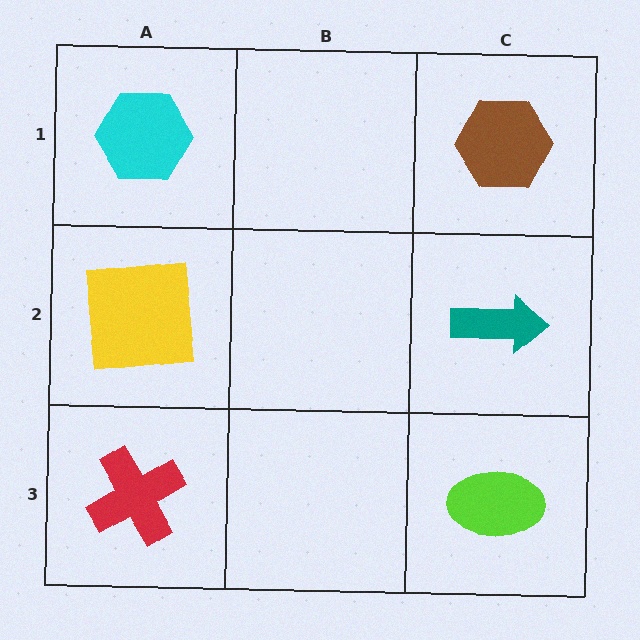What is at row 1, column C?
A brown hexagon.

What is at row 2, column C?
A teal arrow.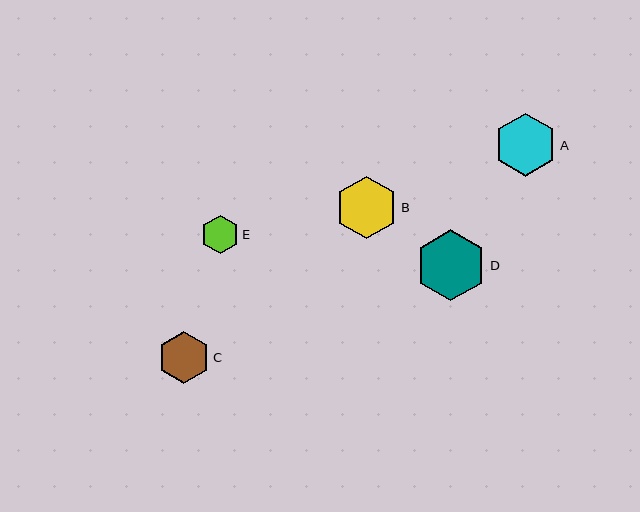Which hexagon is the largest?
Hexagon D is the largest with a size of approximately 71 pixels.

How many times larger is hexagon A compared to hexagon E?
Hexagon A is approximately 1.6 times the size of hexagon E.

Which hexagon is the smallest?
Hexagon E is the smallest with a size of approximately 38 pixels.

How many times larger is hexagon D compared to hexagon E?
Hexagon D is approximately 1.9 times the size of hexagon E.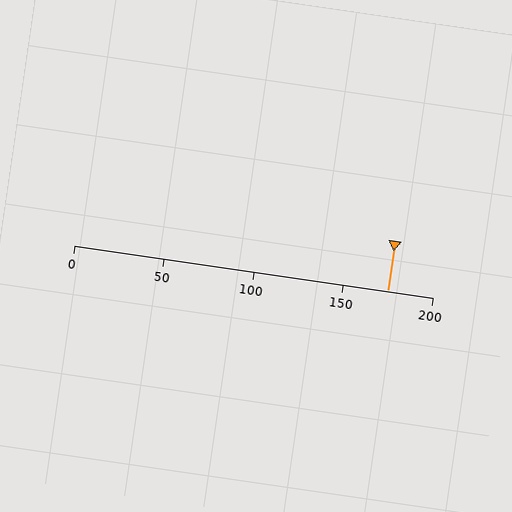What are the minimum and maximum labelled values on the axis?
The axis runs from 0 to 200.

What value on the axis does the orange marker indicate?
The marker indicates approximately 175.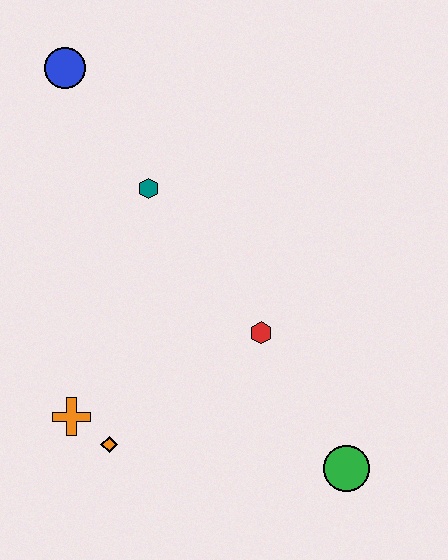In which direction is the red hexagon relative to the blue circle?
The red hexagon is below the blue circle.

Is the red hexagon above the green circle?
Yes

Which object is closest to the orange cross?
The orange diamond is closest to the orange cross.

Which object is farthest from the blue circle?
The green circle is farthest from the blue circle.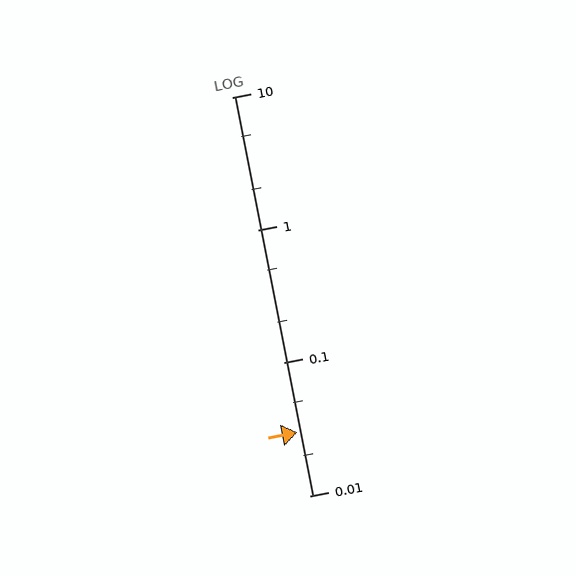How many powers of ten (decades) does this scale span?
The scale spans 3 decades, from 0.01 to 10.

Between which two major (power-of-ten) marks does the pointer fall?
The pointer is between 0.01 and 0.1.